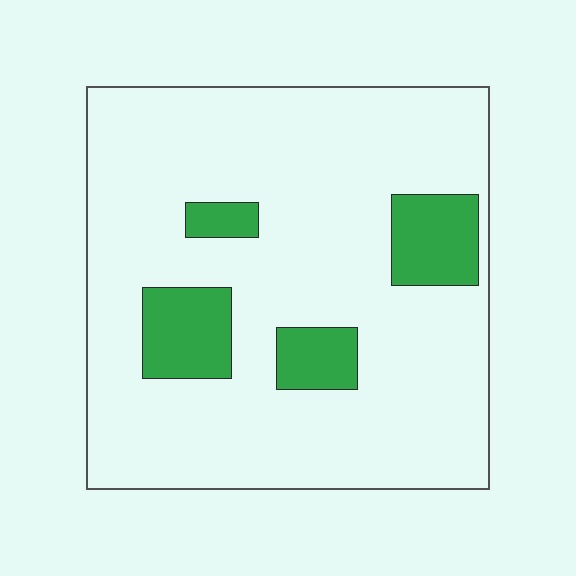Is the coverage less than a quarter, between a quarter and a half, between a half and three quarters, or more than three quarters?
Less than a quarter.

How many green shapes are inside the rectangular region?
4.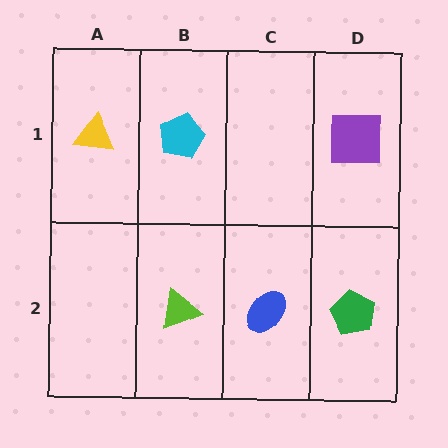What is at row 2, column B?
A lime triangle.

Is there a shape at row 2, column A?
No, that cell is empty.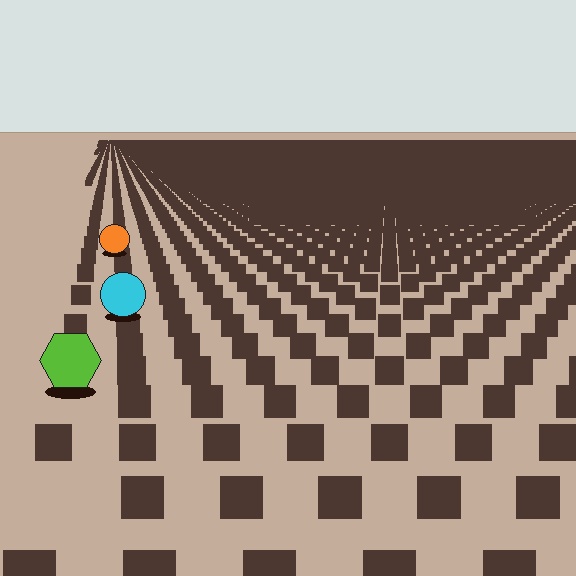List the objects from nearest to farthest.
From nearest to farthest: the lime hexagon, the cyan circle, the orange circle.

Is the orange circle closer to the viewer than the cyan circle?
No. The cyan circle is closer — you can tell from the texture gradient: the ground texture is coarser near it.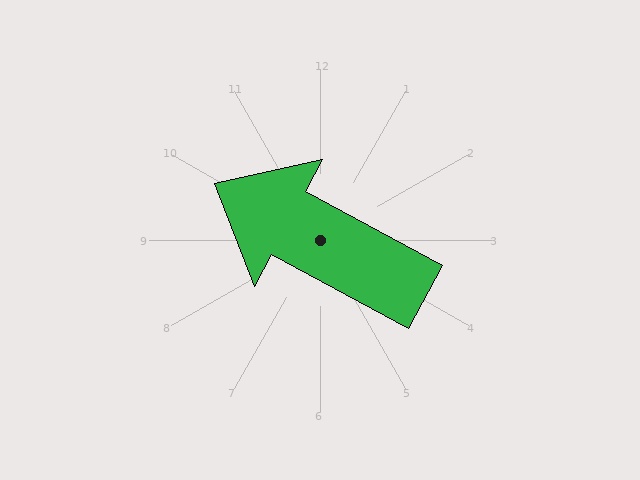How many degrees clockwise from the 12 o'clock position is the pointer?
Approximately 298 degrees.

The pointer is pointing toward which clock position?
Roughly 10 o'clock.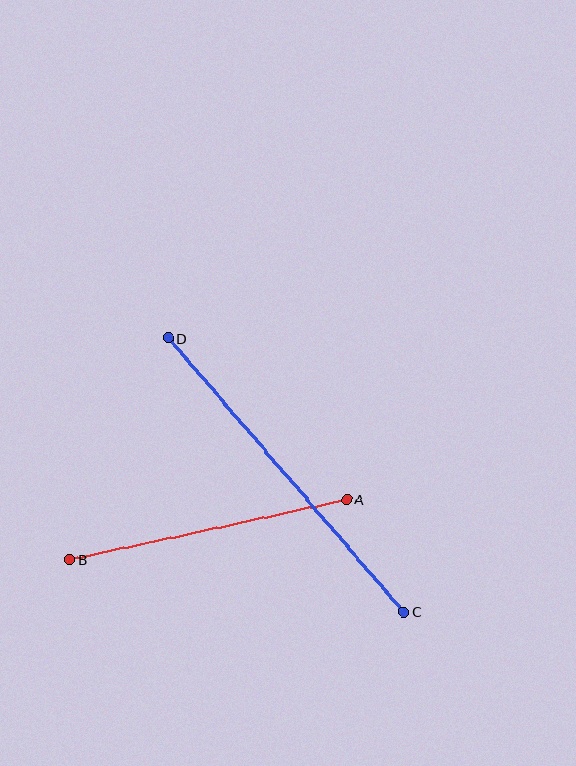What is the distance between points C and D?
The distance is approximately 361 pixels.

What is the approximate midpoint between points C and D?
The midpoint is at approximately (286, 475) pixels.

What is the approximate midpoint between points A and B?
The midpoint is at approximately (209, 529) pixels.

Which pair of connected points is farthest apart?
Points C and D are farthest apart.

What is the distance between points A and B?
The distance is approximately 283 pixels.